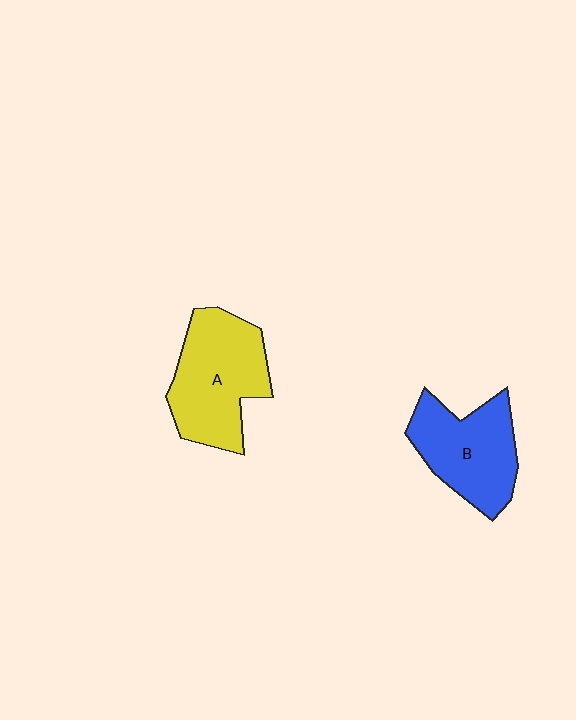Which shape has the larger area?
Shape A (yellow).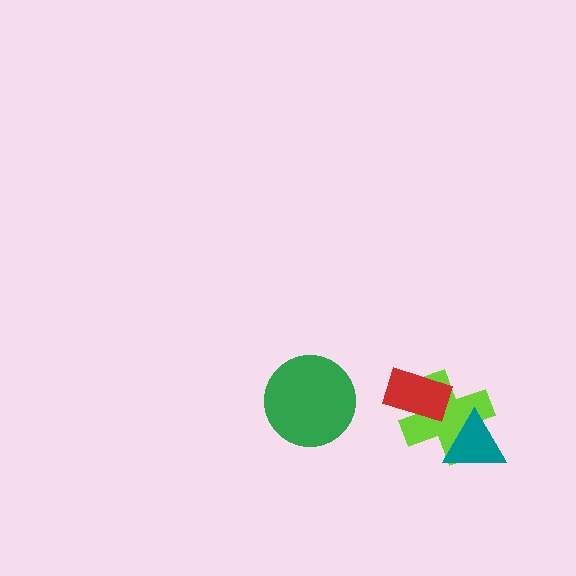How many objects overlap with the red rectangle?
1 object overlaps with the red rectangle.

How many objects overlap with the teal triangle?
1 object overlaps with the teal triangle.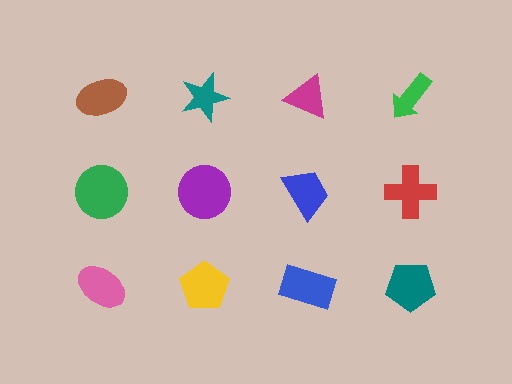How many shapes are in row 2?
4 shapes.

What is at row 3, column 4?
A teal pentagon.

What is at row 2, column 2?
A purple circle.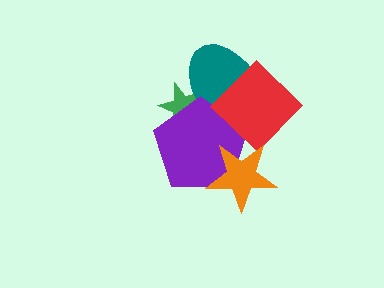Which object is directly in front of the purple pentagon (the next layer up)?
The red diamond is directly in front of the purple pentagon.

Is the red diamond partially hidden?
No, no other shape covers it.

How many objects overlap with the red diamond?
2 objects overlap with the red diamond.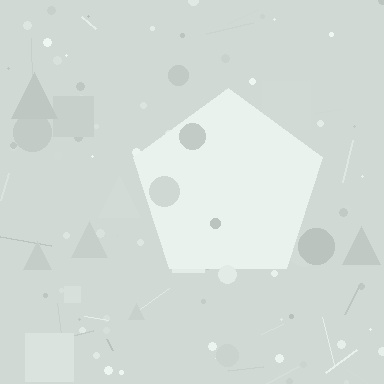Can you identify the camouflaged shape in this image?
The camouflaged shape is a pentagon.